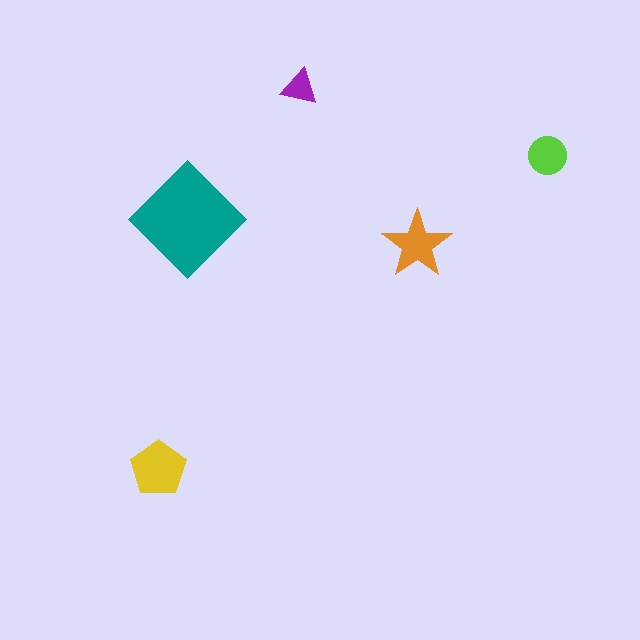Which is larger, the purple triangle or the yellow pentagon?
The yellow pentagon.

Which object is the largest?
The teal diamond.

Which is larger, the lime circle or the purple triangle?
The lime circle.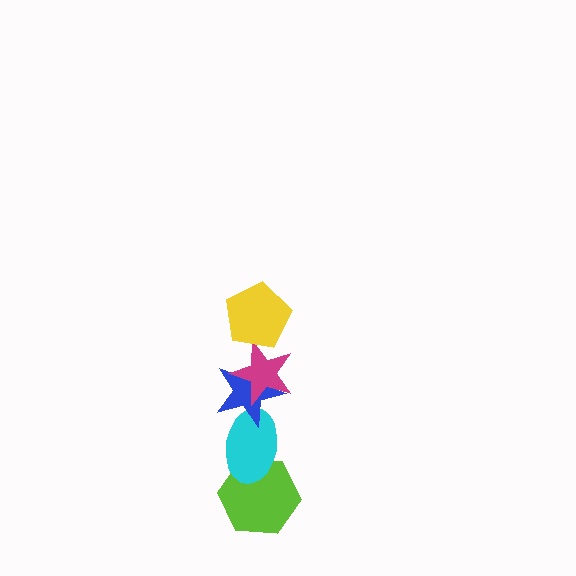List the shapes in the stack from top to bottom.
From top to bottom: the yellow pentagon, the magenta star, the blue star, the cyan ellipse, the lime hexagon.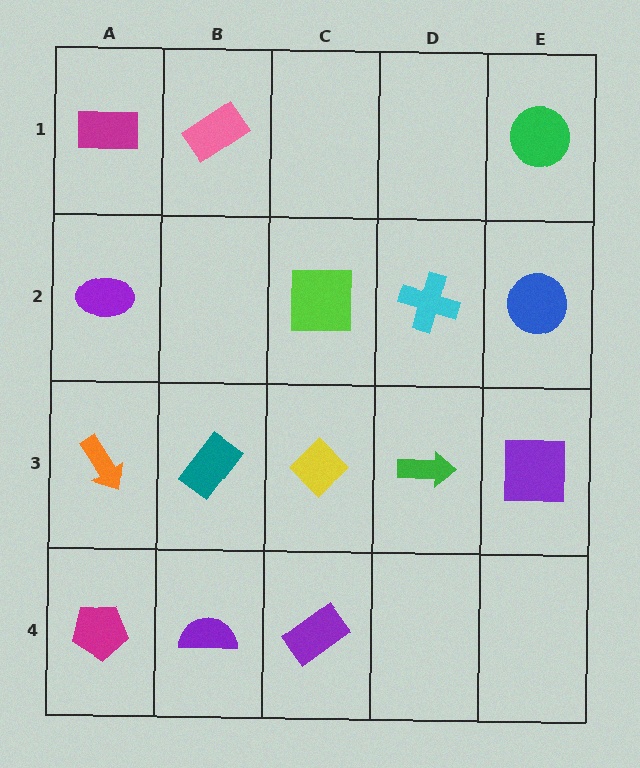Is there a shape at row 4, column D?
No, that cell is empty.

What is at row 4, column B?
A purple semicircle.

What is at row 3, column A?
An orange arrow.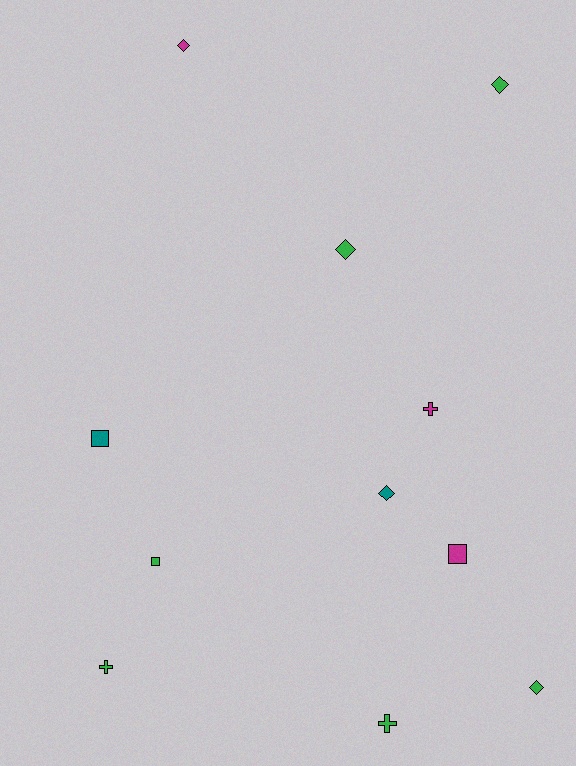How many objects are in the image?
There are 11 objects.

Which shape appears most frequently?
Diamond, with 5 objects.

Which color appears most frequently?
Green, with 6 objects.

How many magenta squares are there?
There is 1 magenta square.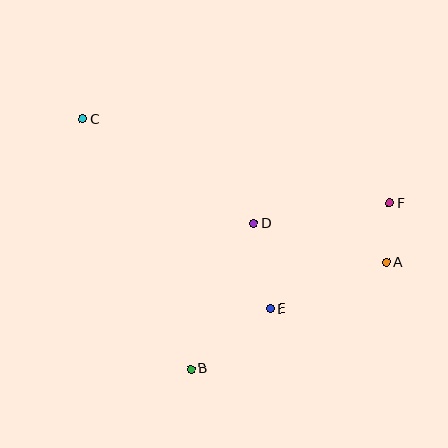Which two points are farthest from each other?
Points A and C are farthest from each other.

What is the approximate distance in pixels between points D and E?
The distance between D and E is approximately 87 pixels.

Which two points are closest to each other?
Points A and F are closest to each other.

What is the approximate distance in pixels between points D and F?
The distance between D and F is approximately 138 pixels.